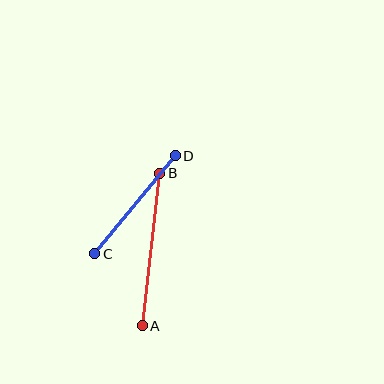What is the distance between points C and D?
The distance is approximately 127 pixels.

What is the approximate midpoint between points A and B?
The midpoint is at approximately (151, 249) pixels.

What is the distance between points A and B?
The distance is approximately 153 pixels.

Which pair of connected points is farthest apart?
Points A and B are farthest apart.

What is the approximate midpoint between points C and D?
The midpoint is at approximately (135, 205) pixels.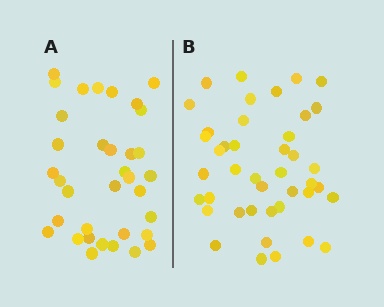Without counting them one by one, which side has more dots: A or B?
Region B (the right region) has more dots.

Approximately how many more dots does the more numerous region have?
Region B has roughly 8 or so more dots than region A.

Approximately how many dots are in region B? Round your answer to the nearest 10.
About 40 dots. (The exact count is 42, which rounds to 40.)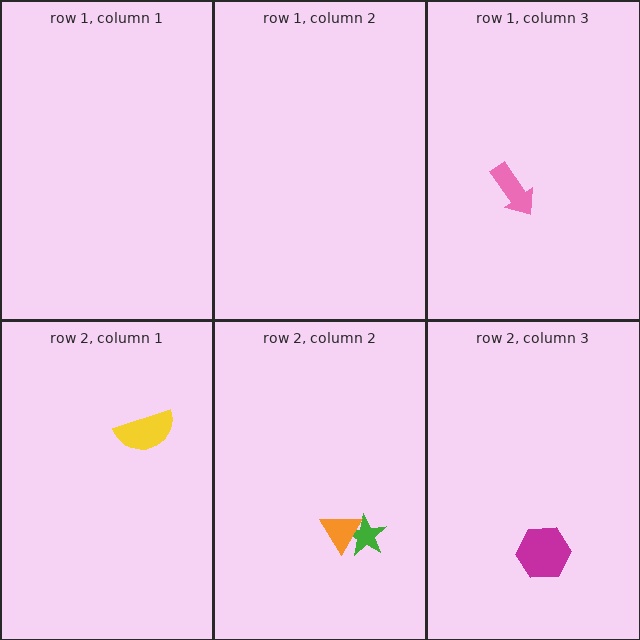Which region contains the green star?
The row 2, column 2 region.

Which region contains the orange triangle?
The row 2, column 2 region.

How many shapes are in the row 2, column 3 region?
1.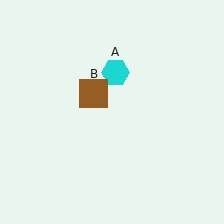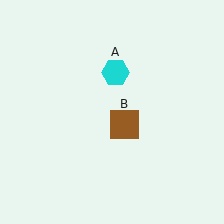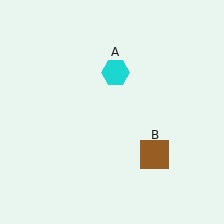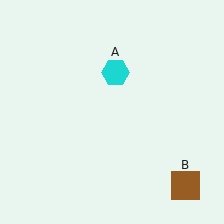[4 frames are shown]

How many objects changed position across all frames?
1 object changed position: brown square (object B).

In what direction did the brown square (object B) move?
The brown square (object B) moved down and to the right.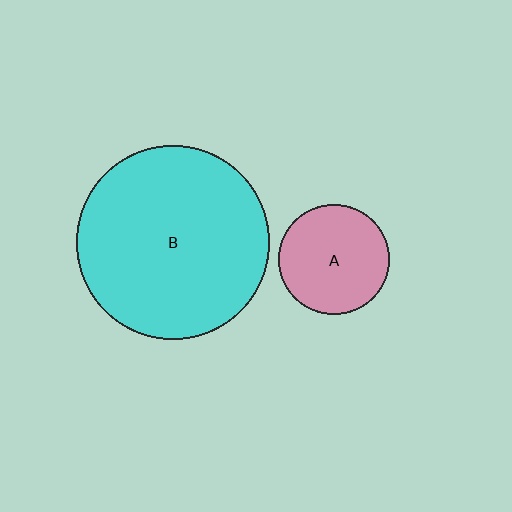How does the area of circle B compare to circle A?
Approximately 3.1 times.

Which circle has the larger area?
Circle B (cyan).